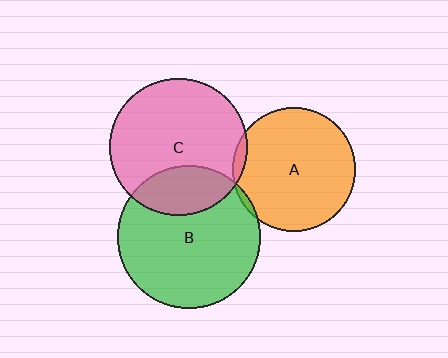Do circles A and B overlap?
Yes.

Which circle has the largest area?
Circle B (green).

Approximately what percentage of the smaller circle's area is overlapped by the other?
Approximately 5%.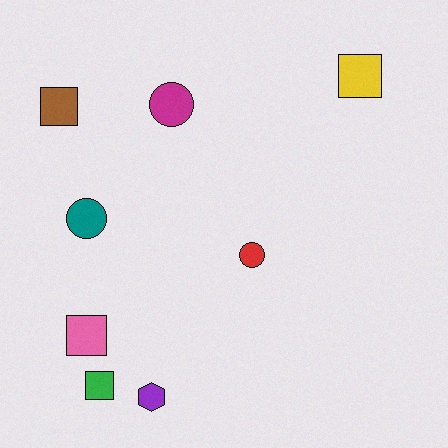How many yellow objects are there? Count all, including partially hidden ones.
There is 1 yellow object.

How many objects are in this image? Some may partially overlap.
There are 8 objects.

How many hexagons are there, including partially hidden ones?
There is 1 hexagon.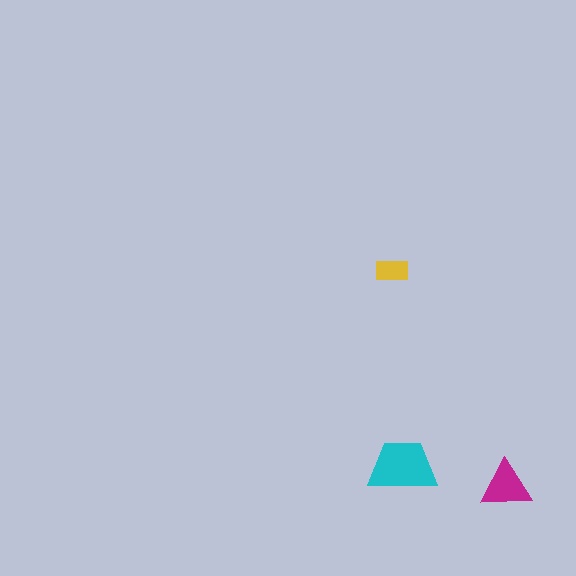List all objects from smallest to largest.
The yellow rectangle, the magenta triangle, the cyan trapezoid.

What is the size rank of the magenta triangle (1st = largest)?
2nd.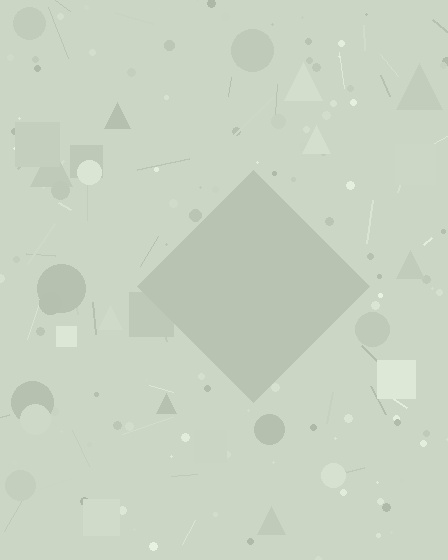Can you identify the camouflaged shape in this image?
The camouflaged shape is a diamond.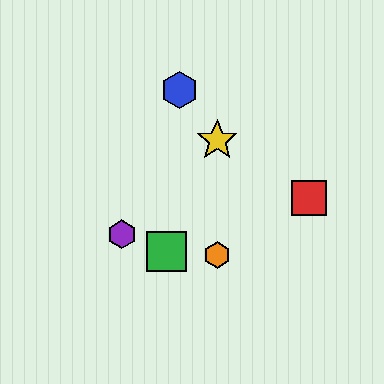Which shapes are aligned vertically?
The yellow star, the orange hexagon are aligned vertically.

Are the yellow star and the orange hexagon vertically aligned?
Yes, both are at x≈217.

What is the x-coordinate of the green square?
The green square is at x≈167.